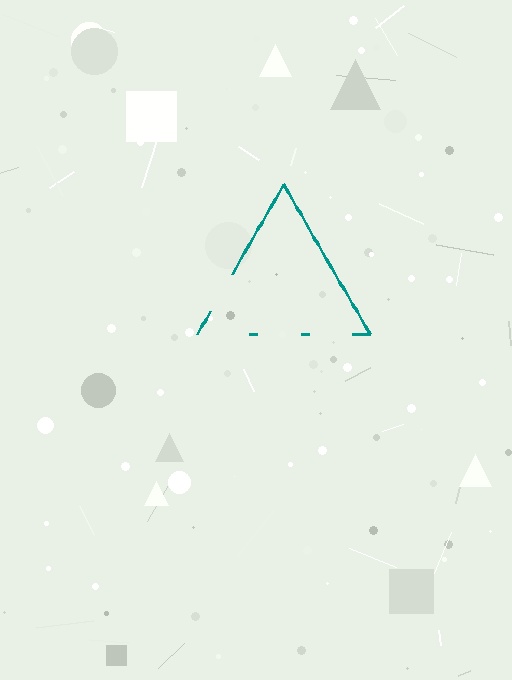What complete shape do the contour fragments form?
The contour fragments form a triangle.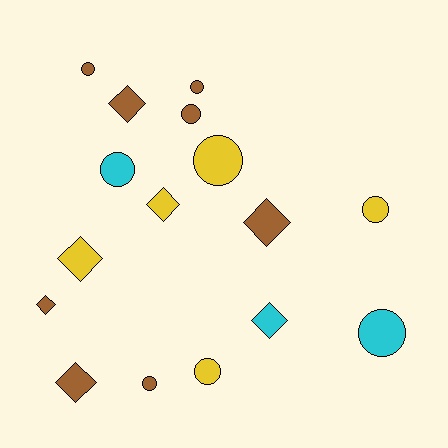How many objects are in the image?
There are 16 objects.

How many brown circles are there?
There are 4 brown circles.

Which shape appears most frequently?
Circle, with 9 objects.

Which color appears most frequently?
Brown, with 8 objects.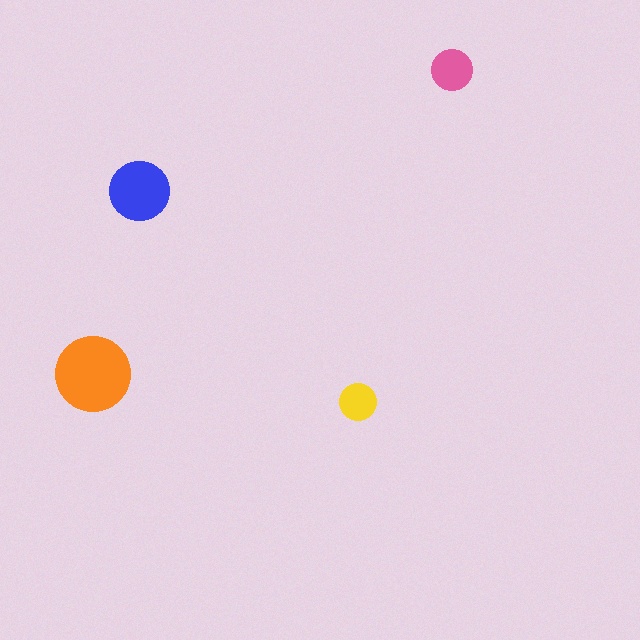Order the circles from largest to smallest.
the orange one, the blue one, the pink one, the yellow one.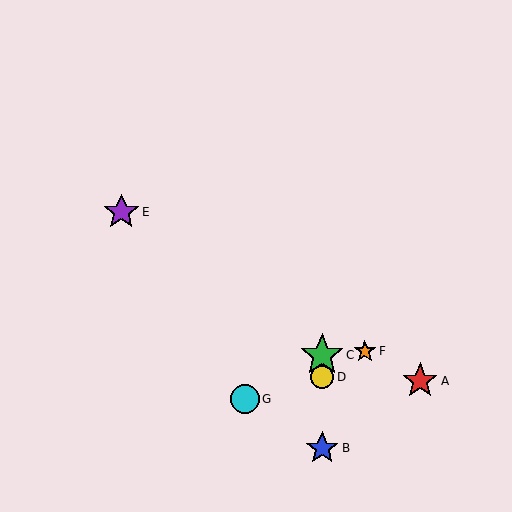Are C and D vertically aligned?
Yes, both are at x≈322.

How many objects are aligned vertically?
3 objects (B, C, D) are aligned vertically.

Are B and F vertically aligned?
No, B is at x≈322 and F is at x≈365.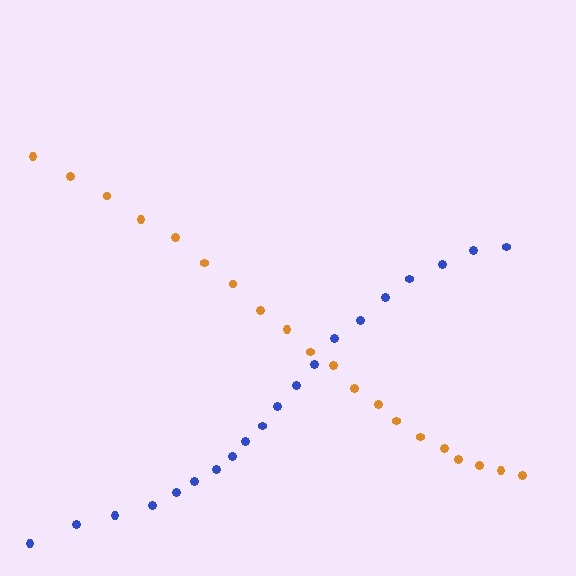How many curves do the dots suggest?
There are 2 distinct paths.